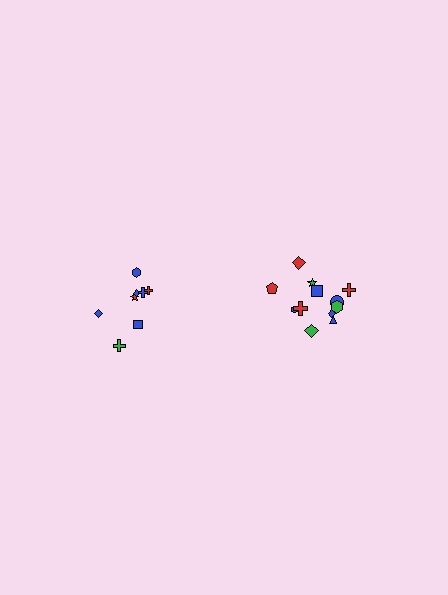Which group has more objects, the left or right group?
The right group.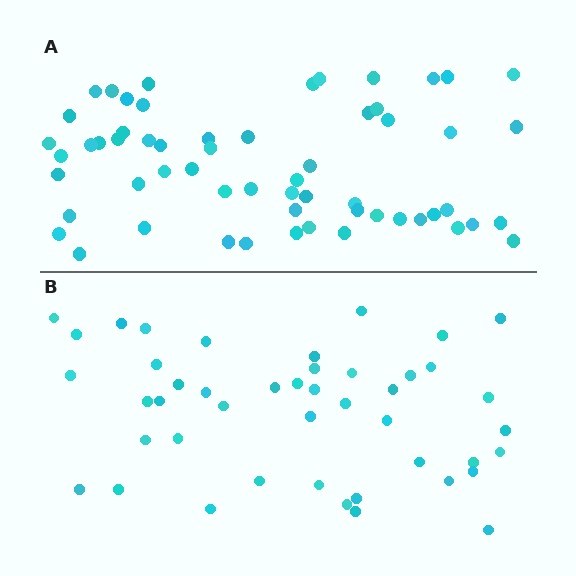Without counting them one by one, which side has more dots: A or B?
Region A (the top region) has more dots.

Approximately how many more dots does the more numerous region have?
Region A has approximately 15 more dots than region B.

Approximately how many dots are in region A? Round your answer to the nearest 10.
About 60 dots. (The exact count is 59, which rounds to 60.)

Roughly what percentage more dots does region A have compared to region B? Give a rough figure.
About 30% more.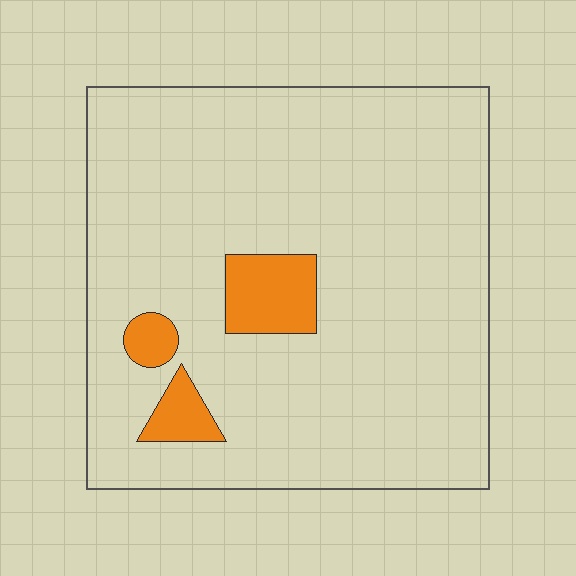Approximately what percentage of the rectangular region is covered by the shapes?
Approximately 10%.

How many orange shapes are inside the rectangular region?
3.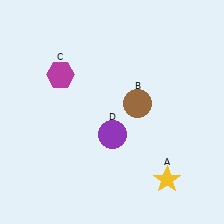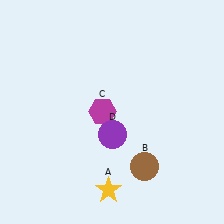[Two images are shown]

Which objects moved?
The objects that moved are: the yellow star (A), the brown circle (B), the magenta hexagon (C).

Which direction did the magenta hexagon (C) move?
The magenta hexagon (C) moved right.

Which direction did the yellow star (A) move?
The yellow star (A) moved left.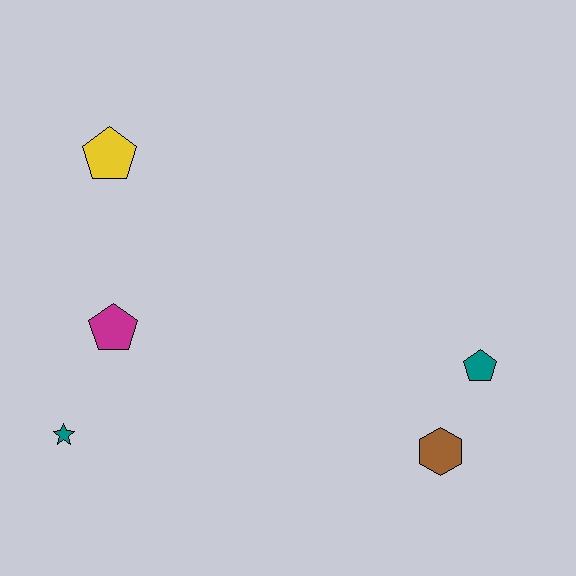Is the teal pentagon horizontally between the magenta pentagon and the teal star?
No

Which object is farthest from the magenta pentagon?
The teal pentagon is farthest from the magenta pentagon.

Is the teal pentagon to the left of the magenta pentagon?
No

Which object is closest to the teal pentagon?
The brown hexagon is closest to the teal pentagon.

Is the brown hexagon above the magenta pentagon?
No